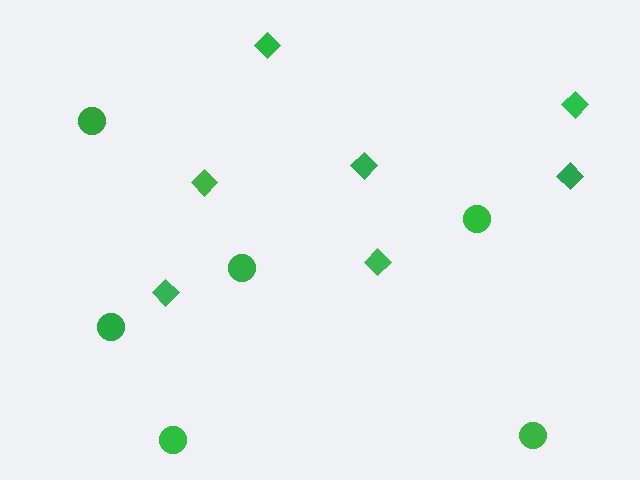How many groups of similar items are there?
There are 2 groups: one group of circles (6) and one group of diamonds (7).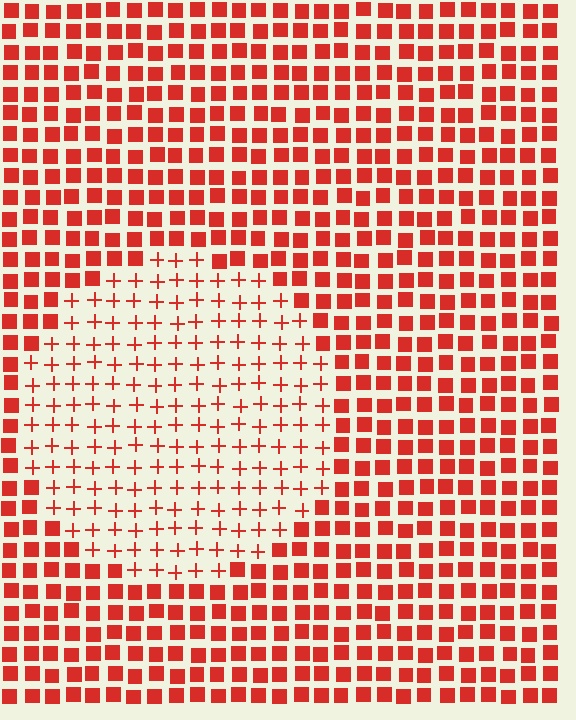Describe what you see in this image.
The image is filled with small red elements arranged in a uniform grid. A circle-shaped region contains plus signs, while the surrounding area contains squares. The boundary is defined purely by the change in element shape.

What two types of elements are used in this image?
The image uses plus signs inside the circle region and squares outside it.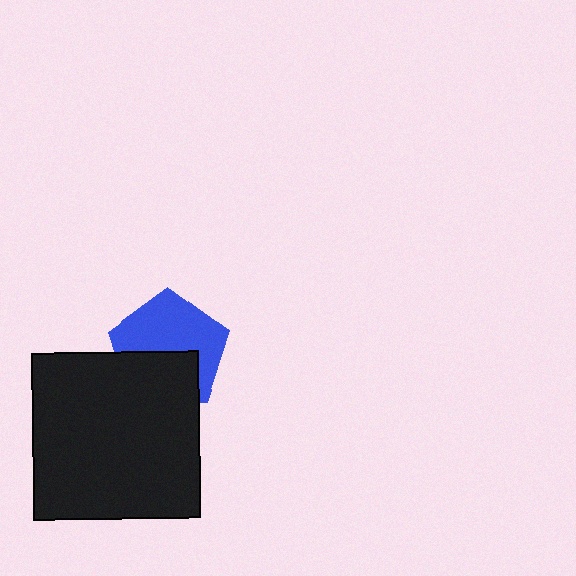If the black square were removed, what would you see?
You would see the complete blue pentagon.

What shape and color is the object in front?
The object in front is a black square.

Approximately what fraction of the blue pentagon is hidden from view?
Roughly 40% of the blue pentagon is hidden behind the black square.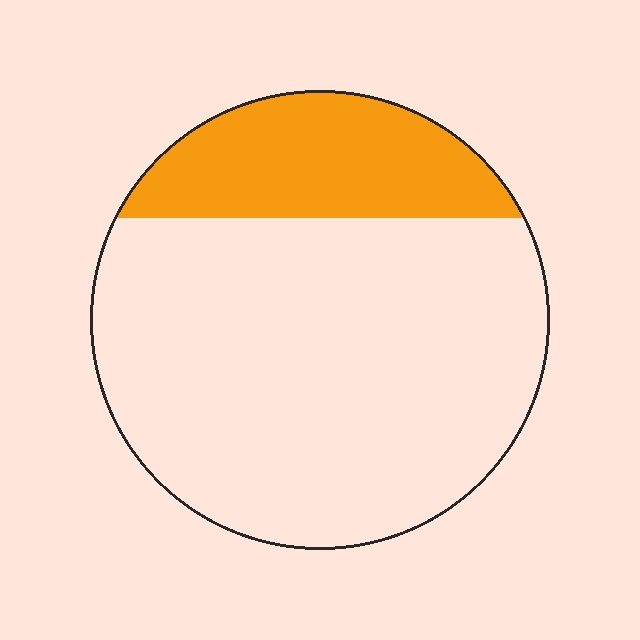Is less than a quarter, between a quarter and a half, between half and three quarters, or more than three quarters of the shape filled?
Less than a quarter.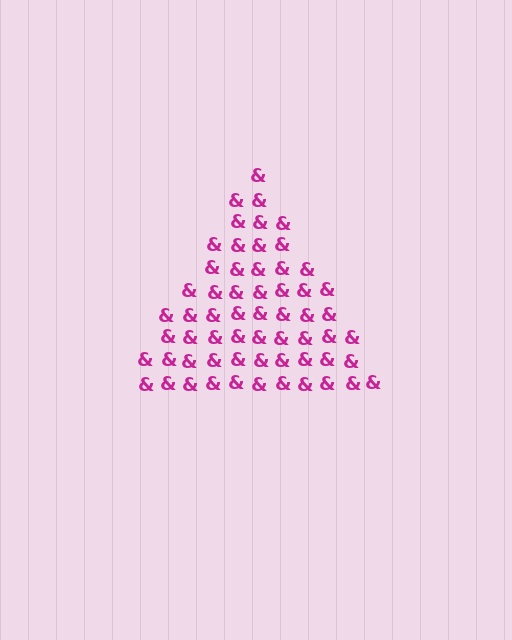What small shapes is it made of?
It is made of small ampersands.